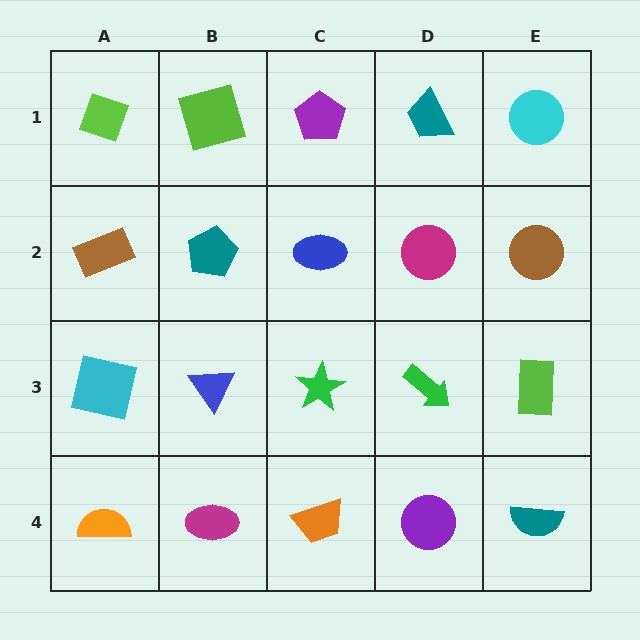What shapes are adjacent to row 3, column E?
A brown circle (row 2, column E), a teal semicircle (row 4, column E), a green arrow (row 3, column D).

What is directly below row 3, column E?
A teal semicircle.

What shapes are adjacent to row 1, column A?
A brown rectangle (row 2, column A), a lime square (row 1, column B).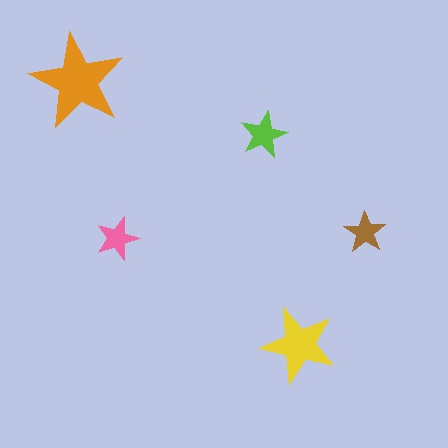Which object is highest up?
The orange star is topmost.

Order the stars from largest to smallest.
the orange one, the yellow one, the lime one, the pink one, the brown one.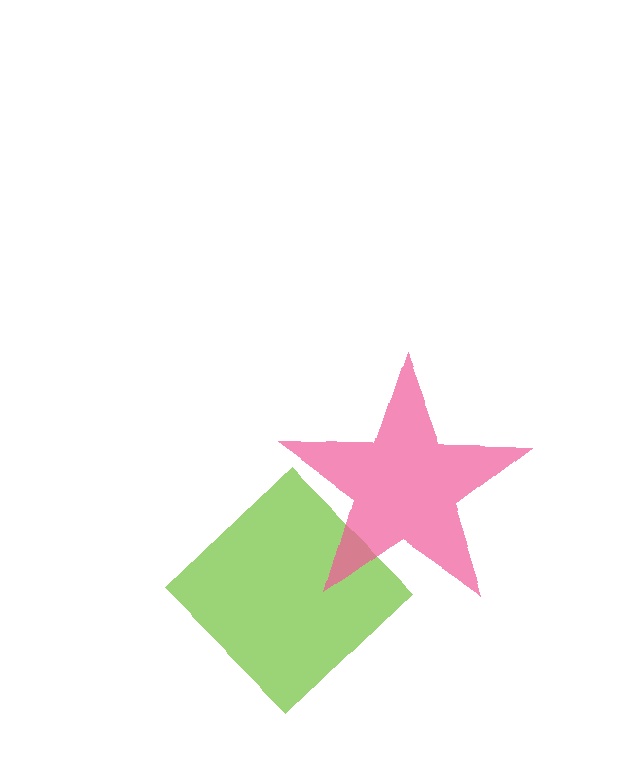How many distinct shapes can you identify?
There are 2 distinct shapes: a lime diamond, a pink star.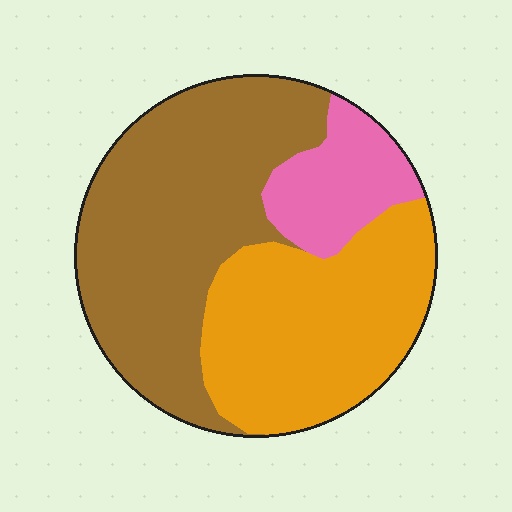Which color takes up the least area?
Pink, at roughly 15%.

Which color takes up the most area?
Brown, at roughly 50%.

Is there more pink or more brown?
Brown.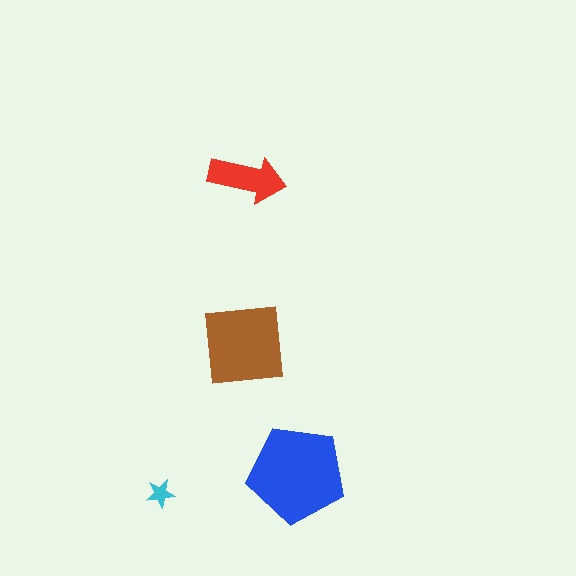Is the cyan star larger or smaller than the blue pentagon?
Smaller.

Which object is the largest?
The blue pentagon.